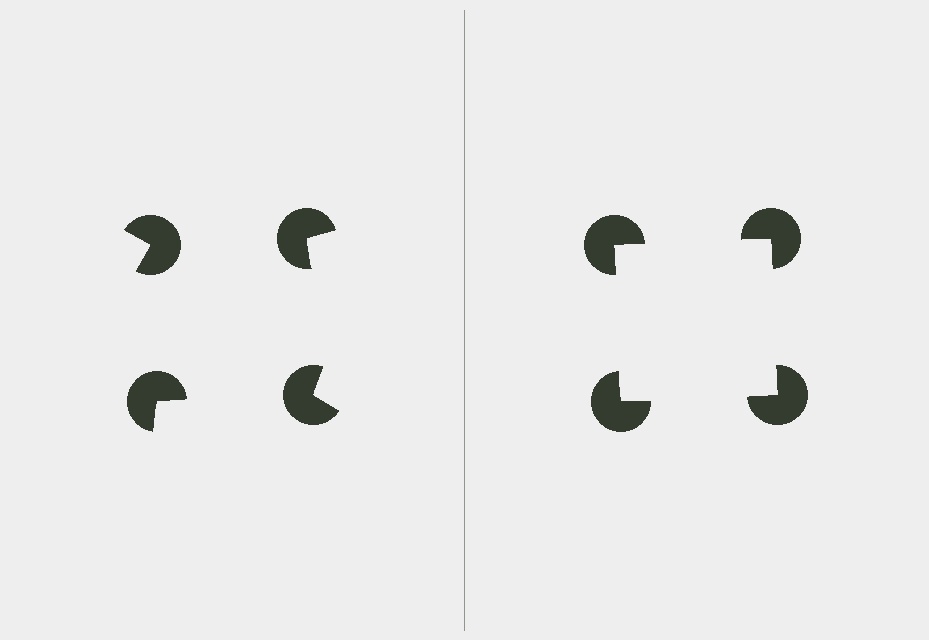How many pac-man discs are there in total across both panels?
8 — 4 on each side.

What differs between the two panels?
The pac-man discs are positioned identically on both sides; only the wedge orientations differ. On the right they align to a square; on the left they are misaligned.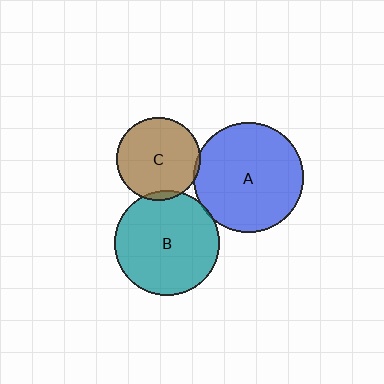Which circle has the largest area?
Circle A (blue).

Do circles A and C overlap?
Yes.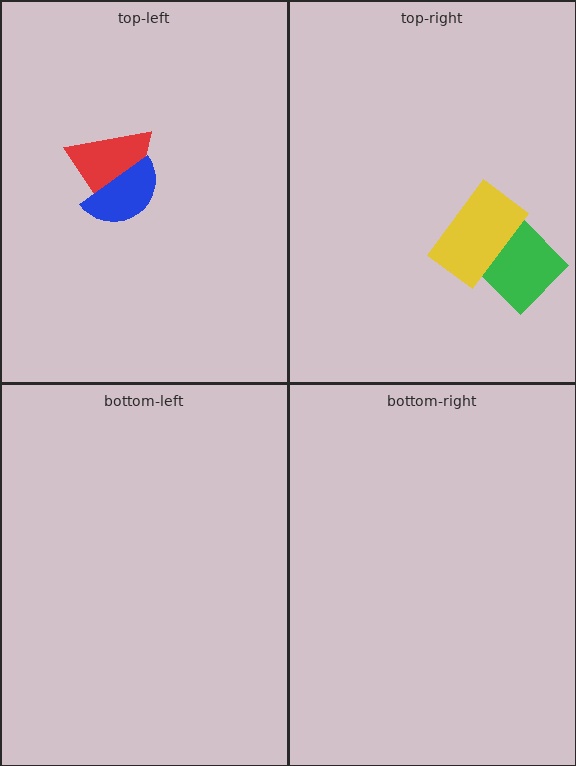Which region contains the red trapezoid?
The top-left region.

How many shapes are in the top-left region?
2.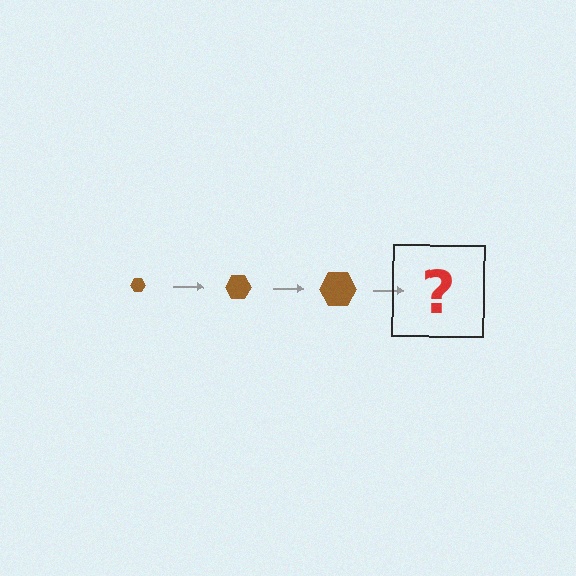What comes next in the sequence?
The next element should be a brown hexagon, larger than the previous one.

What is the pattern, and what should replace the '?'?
The pattern is that the hexagon gets progressively larger each step. The '?' should be a brown hexagon, larger than the previous one.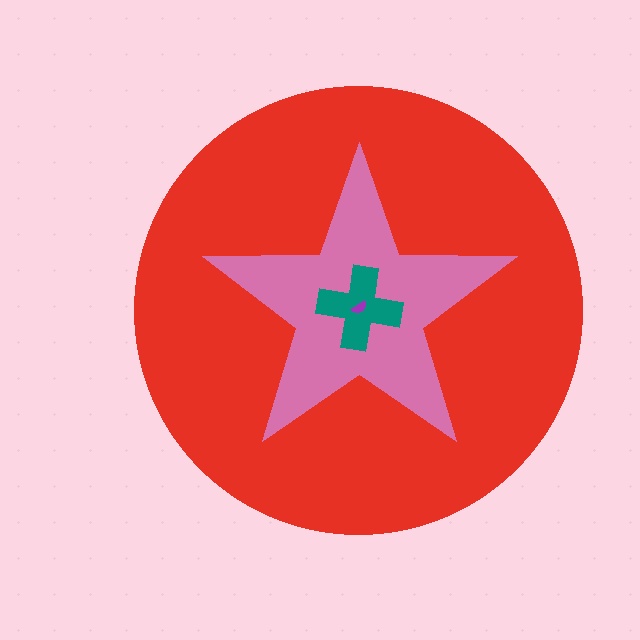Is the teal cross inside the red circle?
Yes.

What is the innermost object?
The purple semicircle.